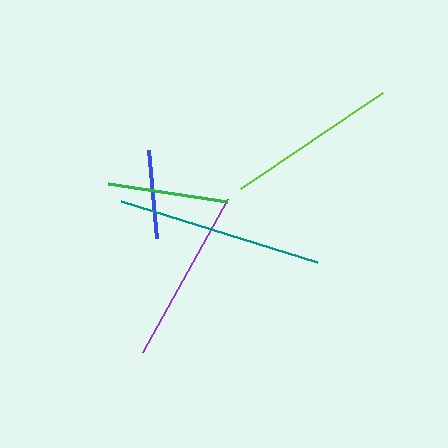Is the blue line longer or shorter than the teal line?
The teal line is longer than the blue line.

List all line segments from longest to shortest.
From longest to shortest: teal, purple, lime, green, blue.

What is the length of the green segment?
The green segment is approximately 120 pixels long.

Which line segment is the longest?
The teal line is the longest at approximately 205 pixels.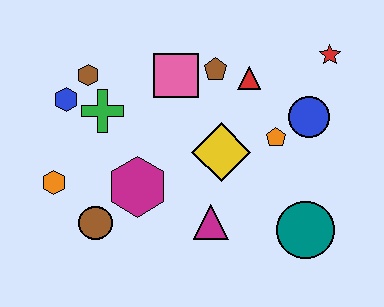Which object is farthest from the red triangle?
The orange hexagon is farthest from the red triangle.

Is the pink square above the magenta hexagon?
Yes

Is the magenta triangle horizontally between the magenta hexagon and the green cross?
No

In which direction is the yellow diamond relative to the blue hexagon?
The yellow diamond is to the right of the blue hexagon.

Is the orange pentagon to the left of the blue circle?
Yes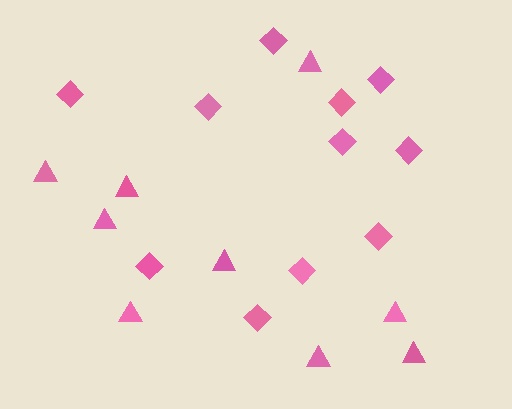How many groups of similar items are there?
There are 2 groups: one group of triangles (9) and one group of diamonds (11).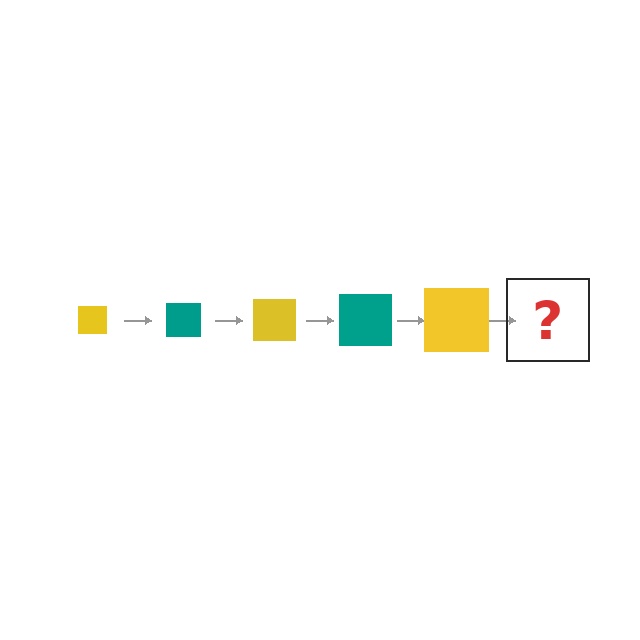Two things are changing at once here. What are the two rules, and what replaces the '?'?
The two rules are that the square grows larger each step and the color cycles through yellow and teal. The '?' should be a teal square, larger than the previous one.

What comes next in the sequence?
The next element should be a teal square, larger than the previous one.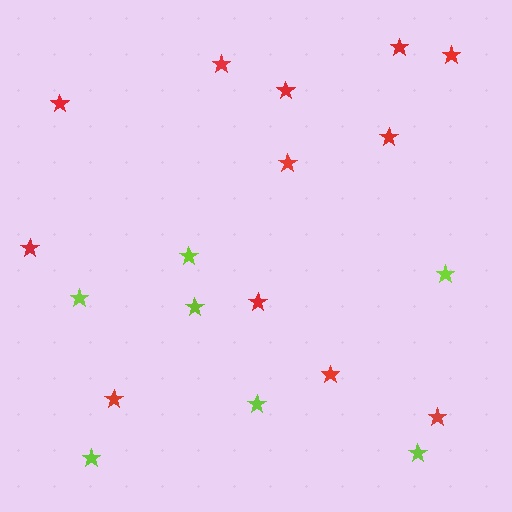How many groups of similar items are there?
There are 2 groups: one group of red stars (12) and one group of lime stars (7).